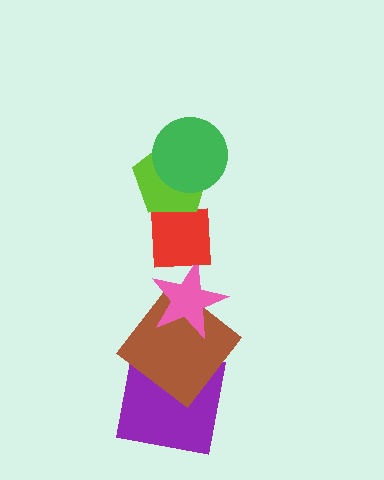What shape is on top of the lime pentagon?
The green circle is on top of the lime pentagon.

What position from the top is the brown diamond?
The brown diamond is 5th from the top.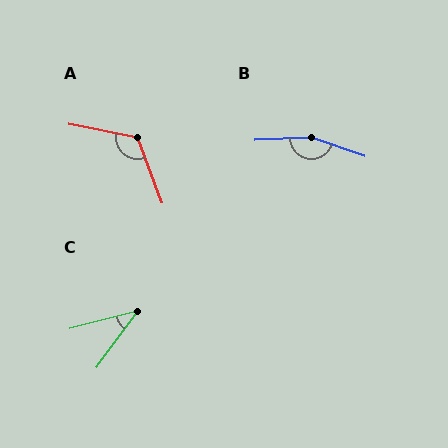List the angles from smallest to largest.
C (39°), A (121°), B (158°).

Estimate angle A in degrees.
Approximately 121 degrees.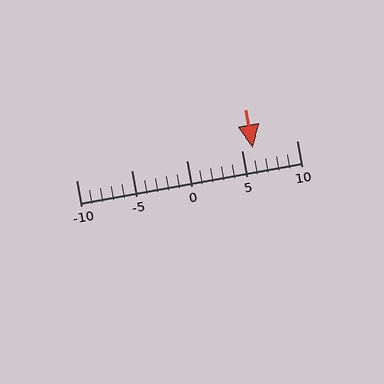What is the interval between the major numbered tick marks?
The major tick marks are spaced 5 units apart.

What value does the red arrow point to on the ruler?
The red arrow points to approximately 6.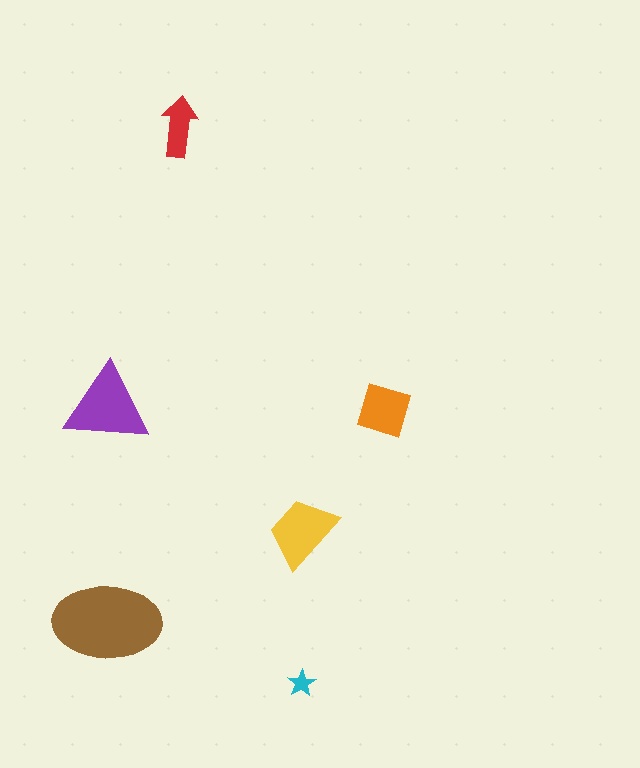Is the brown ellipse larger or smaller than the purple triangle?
Larger.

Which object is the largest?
The brown ellipse.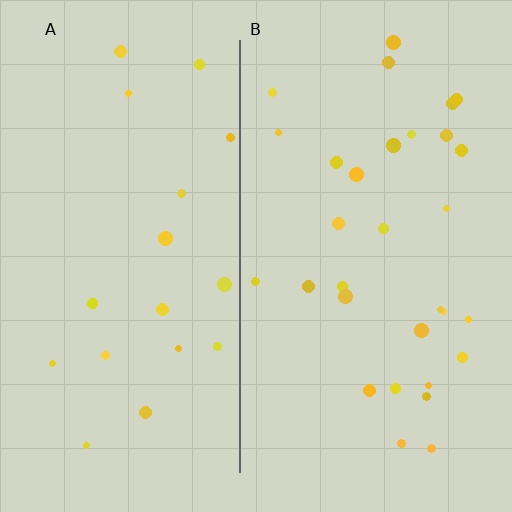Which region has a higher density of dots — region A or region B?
B (the right).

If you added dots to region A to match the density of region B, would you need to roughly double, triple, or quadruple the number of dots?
Approximately double.